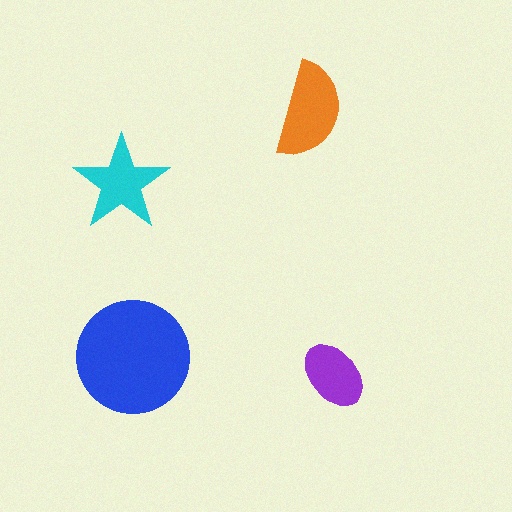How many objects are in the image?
There are 4 objects in the image.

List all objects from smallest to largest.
The purple ellipse, the cyan star, the orange semicircle, the blue circle.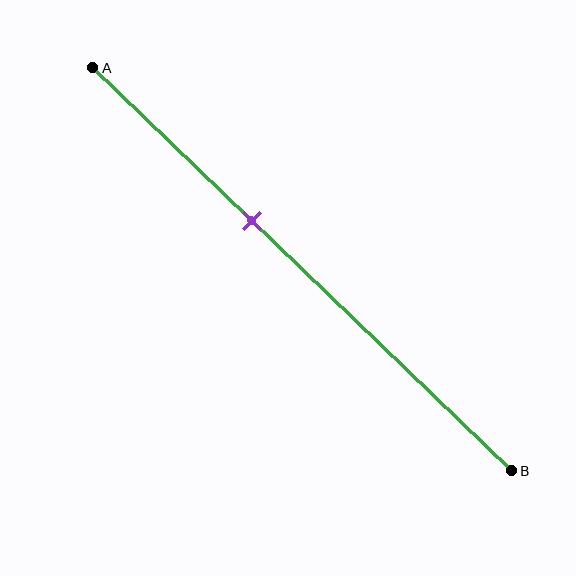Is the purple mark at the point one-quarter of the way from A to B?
No, the mark is at about 40% from A, not at the 25% one-quarter point.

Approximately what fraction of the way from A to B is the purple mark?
The purple mark is approximately 40% of the way from A to B.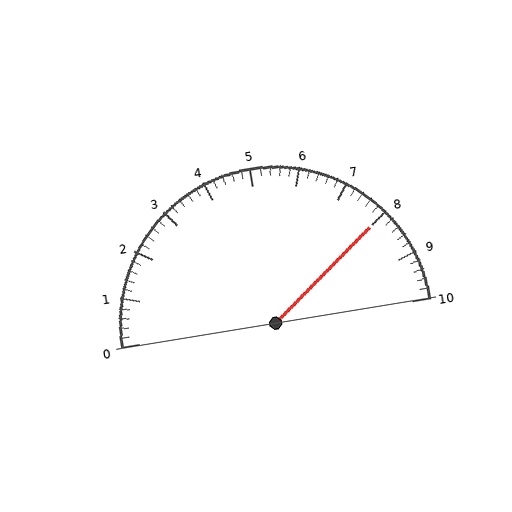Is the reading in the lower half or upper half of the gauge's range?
The reading is in the upper half of the range (0 to 10).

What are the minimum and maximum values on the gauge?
The gauge ranges from 0 to 10.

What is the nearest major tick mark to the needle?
The nearest major tick mark is 8.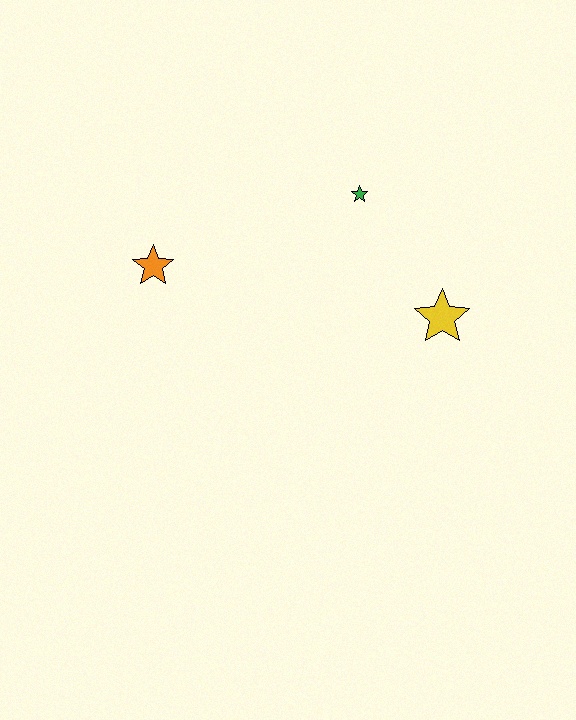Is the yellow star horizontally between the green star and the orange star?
No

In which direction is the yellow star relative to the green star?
The yellow star is below the green star.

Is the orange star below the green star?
Yes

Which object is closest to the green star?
The yellow star is closest to the green star.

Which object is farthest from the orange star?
The yellow star is farthest from the orange star.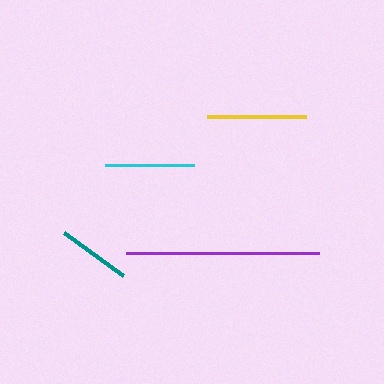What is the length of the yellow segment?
The yellow segment is approximately 99 pixels long.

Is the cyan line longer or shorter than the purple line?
The purple line is longer than the cyan line.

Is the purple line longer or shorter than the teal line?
The purple line is longer than the teal line.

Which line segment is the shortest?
The teal line is the shortest at approximately 73 pixels.